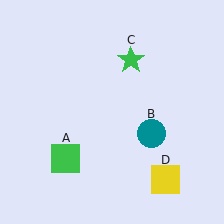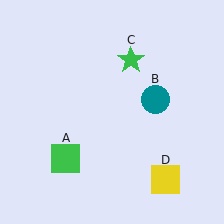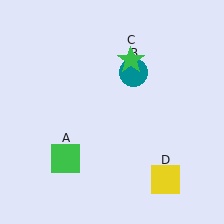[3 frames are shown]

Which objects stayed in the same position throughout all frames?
Green square (object A) and green star (object C) and yellow square (object D) remained stationary.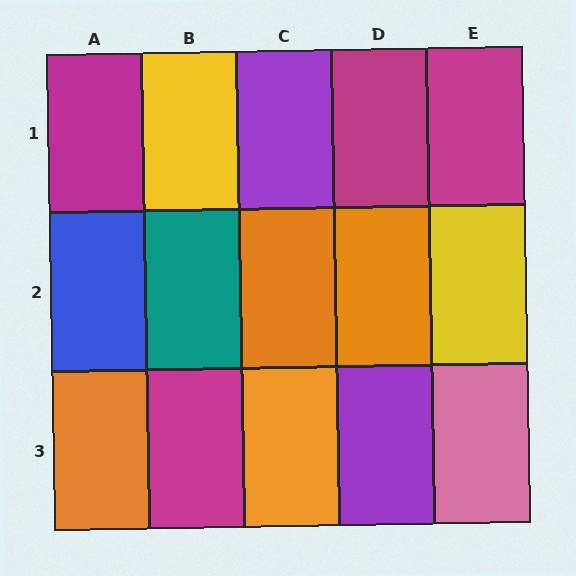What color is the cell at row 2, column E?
Yellow.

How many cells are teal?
1 cell is teal.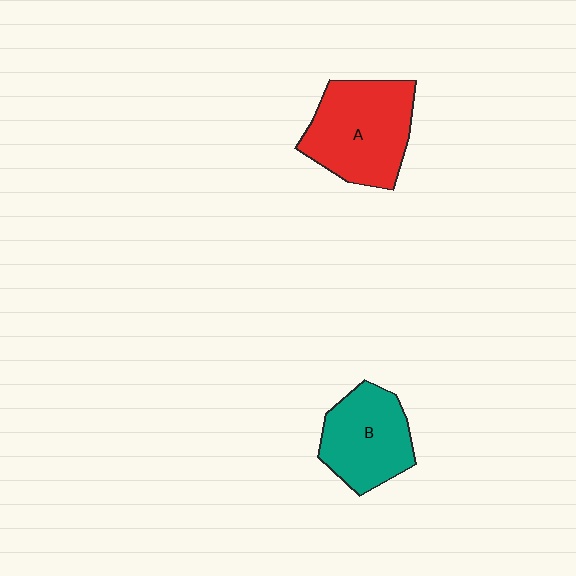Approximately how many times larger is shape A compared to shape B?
Approximately 1.3 times.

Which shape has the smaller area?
Shape B (teal).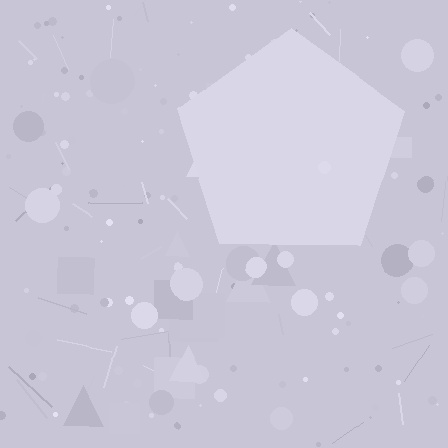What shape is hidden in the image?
A pentagon is hidden in the image.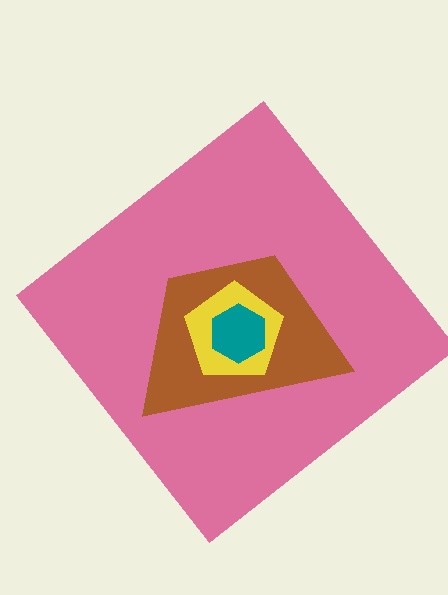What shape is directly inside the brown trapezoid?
The yellow pentagon.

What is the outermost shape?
The pink diamond.